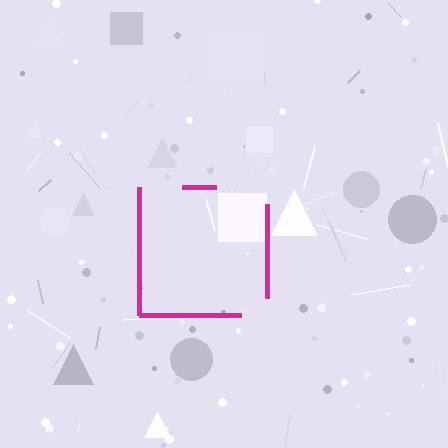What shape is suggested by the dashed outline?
The dashed outline suggests a square.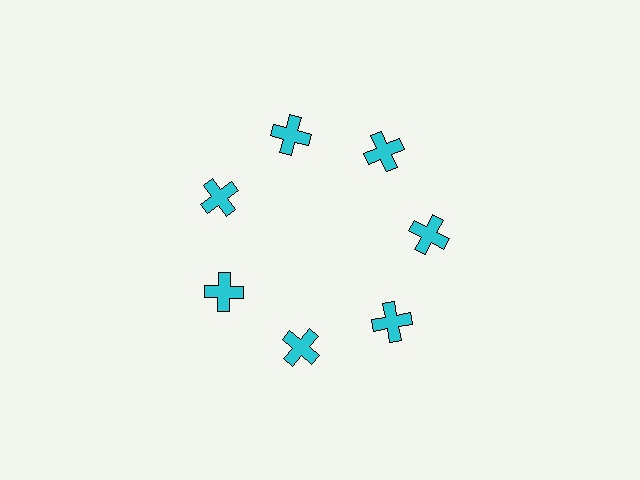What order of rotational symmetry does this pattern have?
This pattern has 7-fold rotational symmetry.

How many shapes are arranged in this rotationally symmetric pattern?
There are 7 shapes, arranged in 7 groups of 1.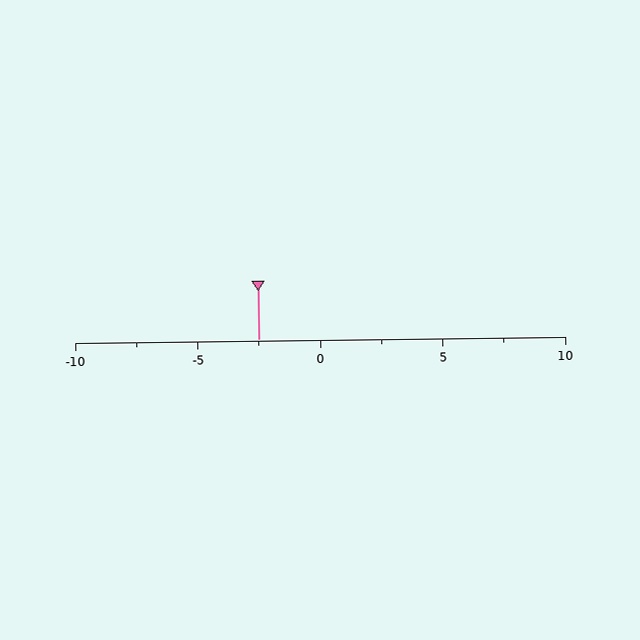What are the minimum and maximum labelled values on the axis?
The axis runs from -10 to 10.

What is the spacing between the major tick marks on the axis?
The major ticks are spaced 5 apart.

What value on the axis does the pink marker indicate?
The marker indicates approximately -2.5.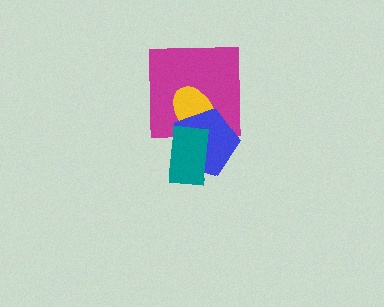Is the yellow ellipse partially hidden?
Yes, it is partially covered by another shape.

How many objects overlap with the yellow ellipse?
3 objects overlap with the yellow ellipse.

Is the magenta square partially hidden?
Yes, it is partially covered by another shape.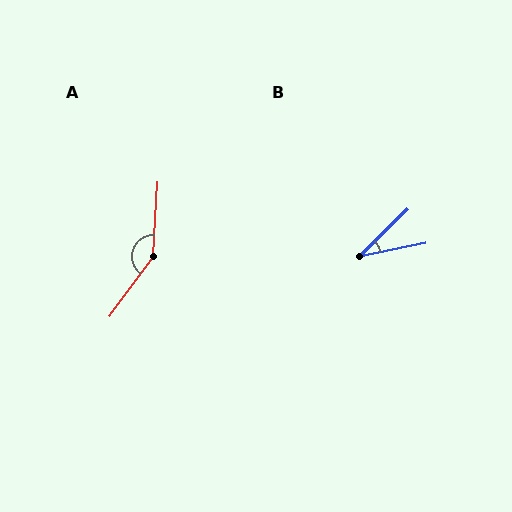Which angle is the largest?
A, at approximately 147 degrees.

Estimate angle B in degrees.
Approximately 33 degrees.